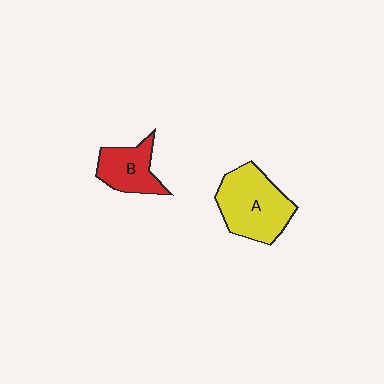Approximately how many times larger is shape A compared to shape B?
Approximately 1.6 times.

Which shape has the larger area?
Shape A (yellow).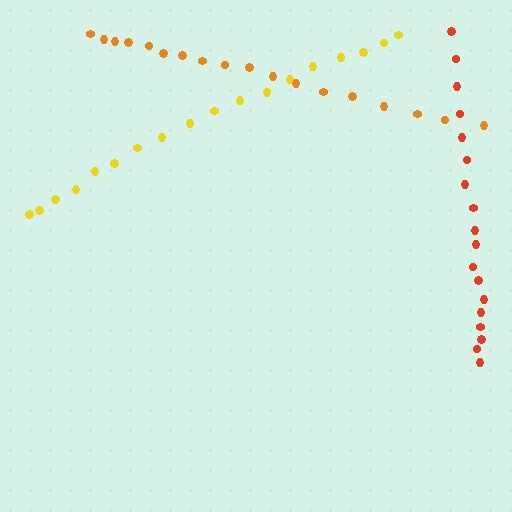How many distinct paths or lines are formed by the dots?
There are 3 distinct paths.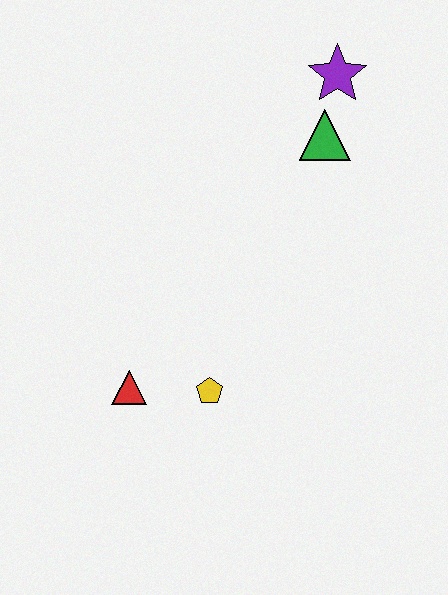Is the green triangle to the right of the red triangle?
Yes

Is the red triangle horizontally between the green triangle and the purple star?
No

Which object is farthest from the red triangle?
The purple star is farthest from the red triangle.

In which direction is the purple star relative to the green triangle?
The purple star is above the green triangle.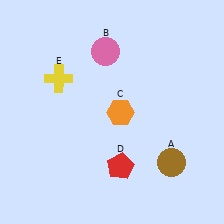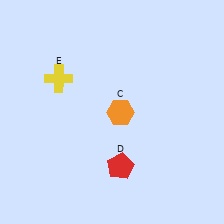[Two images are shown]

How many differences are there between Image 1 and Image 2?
There are 2 differences between the two images.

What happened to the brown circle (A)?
The brown circle (A) was removed in Image 2. It was in the bottom-right area of Image 1.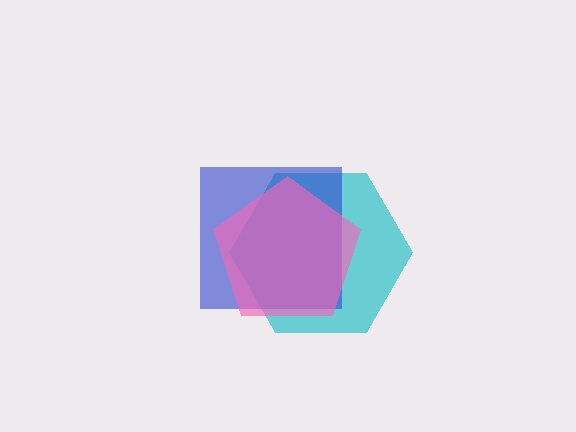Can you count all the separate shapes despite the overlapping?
Yes, there are 3 separate shapes.